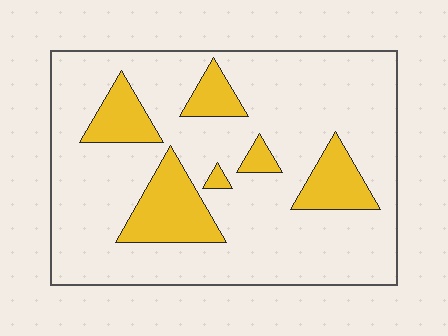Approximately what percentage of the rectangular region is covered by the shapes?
Approximately 20%.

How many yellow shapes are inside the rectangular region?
6.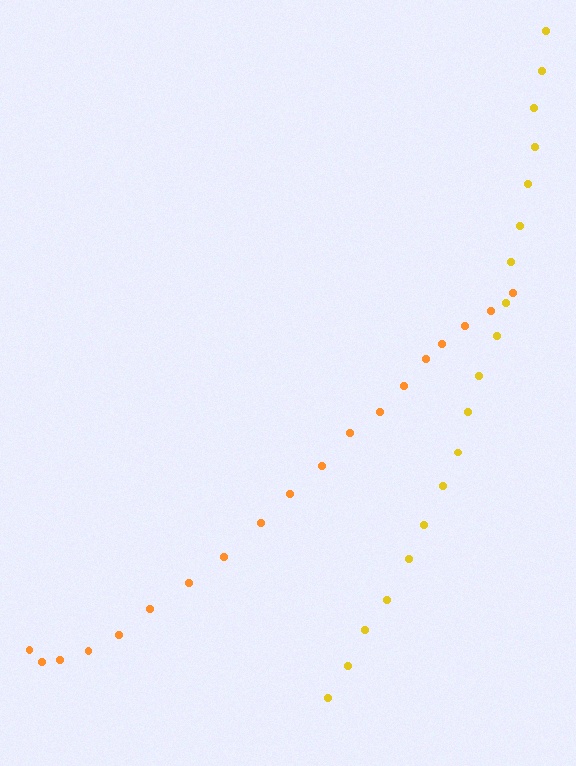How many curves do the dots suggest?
There are 2 distinct paths.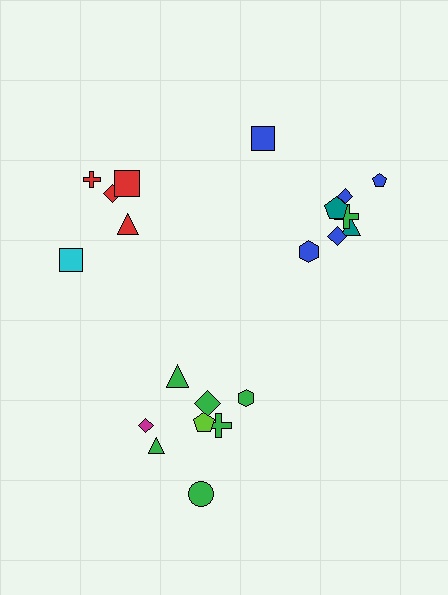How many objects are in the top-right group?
There are 8 objects.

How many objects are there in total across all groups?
There are 21 objects.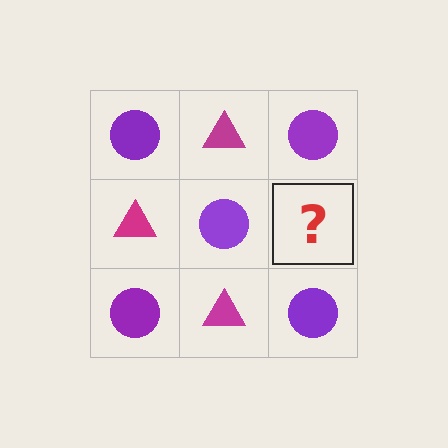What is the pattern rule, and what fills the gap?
The rule is that it alternates purple circle and magenta triangle in a checkerboard pattern. The gap should be filled with a magenta triangle.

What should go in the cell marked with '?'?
The missing cell should contain a magenta triangle.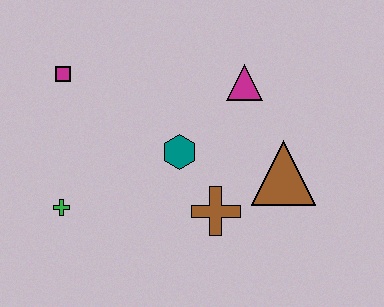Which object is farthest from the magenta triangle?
The green cross is farthest from the magenta triangle.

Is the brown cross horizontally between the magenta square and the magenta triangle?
Yes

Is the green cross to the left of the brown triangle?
Yes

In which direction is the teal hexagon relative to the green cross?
The teal hexagon is to the right of the green cross.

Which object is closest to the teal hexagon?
The brown cross is closest to the teal hexagon.